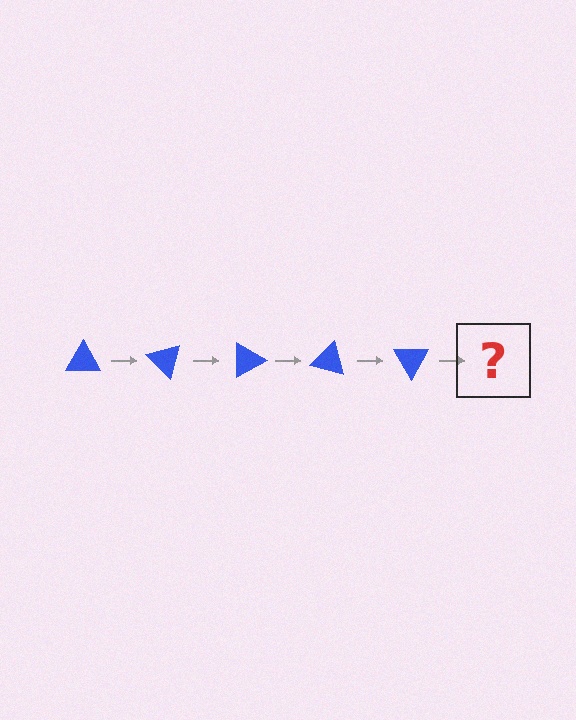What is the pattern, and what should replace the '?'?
The pattern is that the triangle rotates 45 degrees each step. The '?' should be a blue triangle rotated 225 degrees.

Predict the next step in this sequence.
The next step is a blue triangle rotated 225 degrees.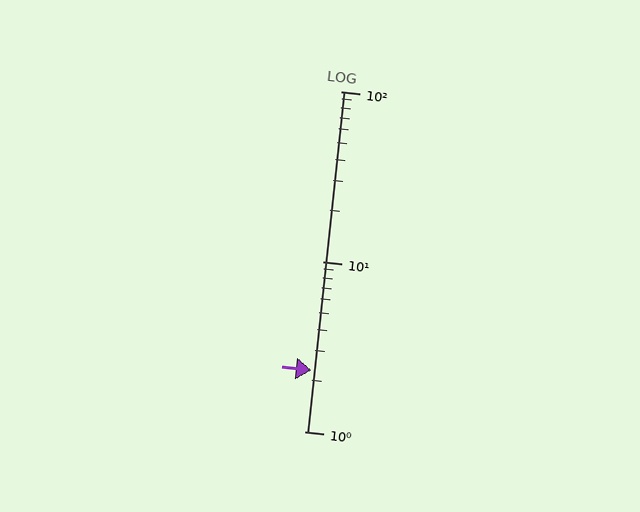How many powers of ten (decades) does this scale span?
The scale spans 2 decades, from 1 to 100.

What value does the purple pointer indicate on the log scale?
The pointer indicates approximately 2.3.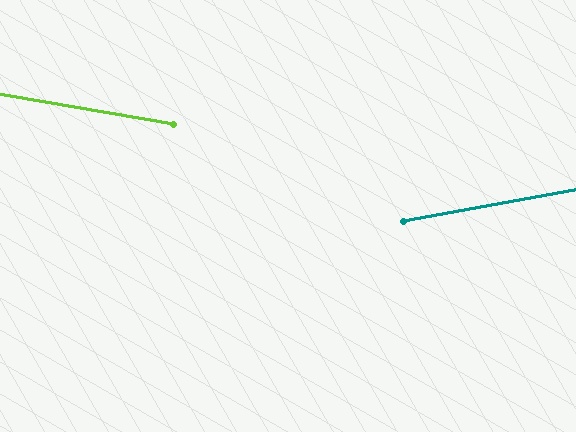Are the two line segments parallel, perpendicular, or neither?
Neither parallel nor perpendicular — they differ by about 20°.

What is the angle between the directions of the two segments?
Approximately 20 degrees.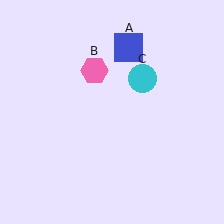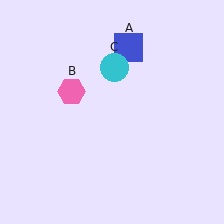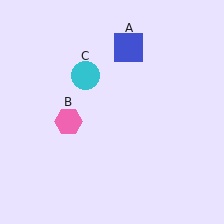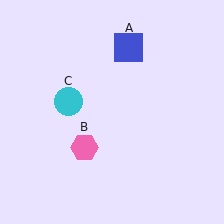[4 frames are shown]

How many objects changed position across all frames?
2 objects changed position: pink hexagon (object B), cyan circle (object C).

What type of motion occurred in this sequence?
The pink hexagon (object B), cyan circle (object C) rotated counterclockwise around the center of the scene.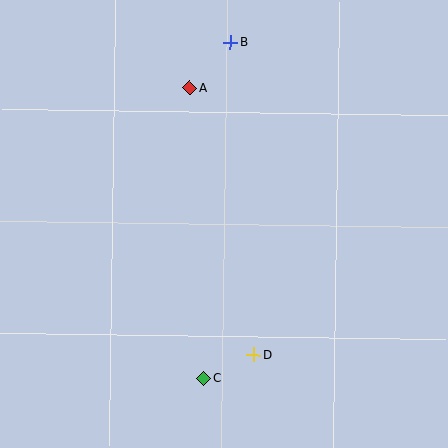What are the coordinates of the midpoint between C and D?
The midpoint between C and D is at (229, 366).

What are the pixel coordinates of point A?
Point A is at (190, 88).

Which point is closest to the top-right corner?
Point B is closest to the top-right corner.